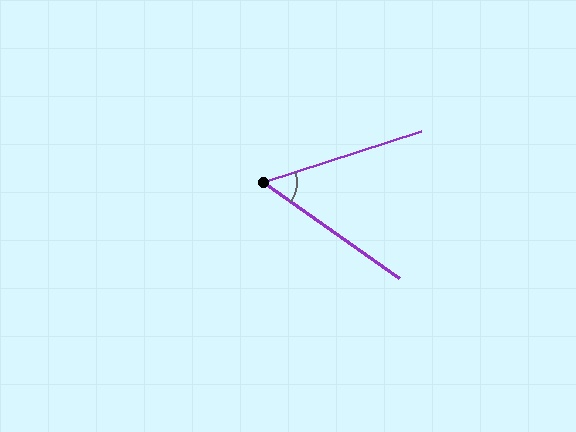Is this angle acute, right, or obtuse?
It is acute.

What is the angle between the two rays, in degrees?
Approximately 53 degrees.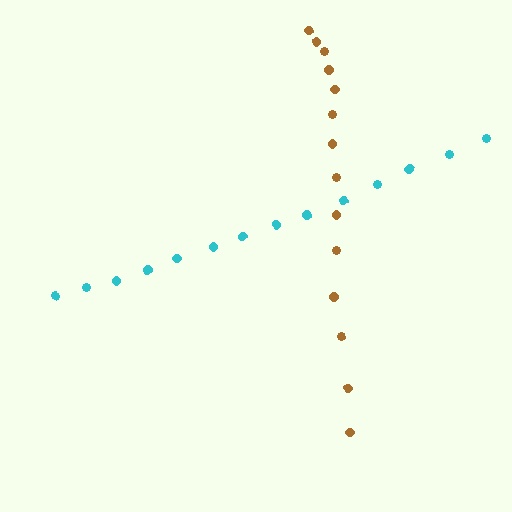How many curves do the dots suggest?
There are 2 distinct paths.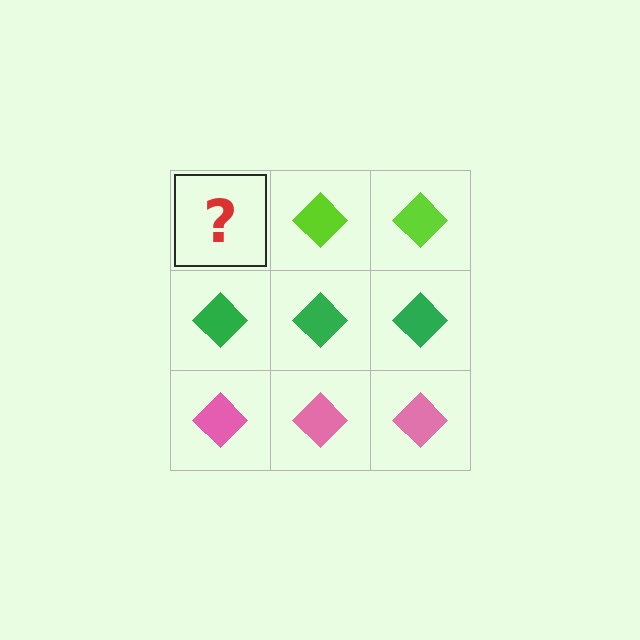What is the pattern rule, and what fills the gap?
The rule is that each row has a consistent color. The gap should be filled with a lime diamond.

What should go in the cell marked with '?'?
The missing cell should contain a lime diamond.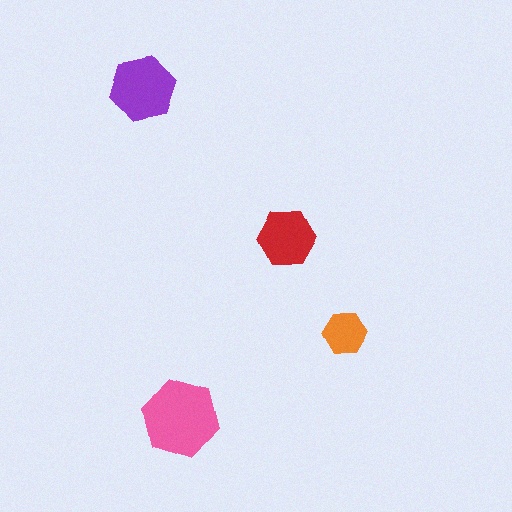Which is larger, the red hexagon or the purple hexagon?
The purple one.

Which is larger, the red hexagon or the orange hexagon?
The red one.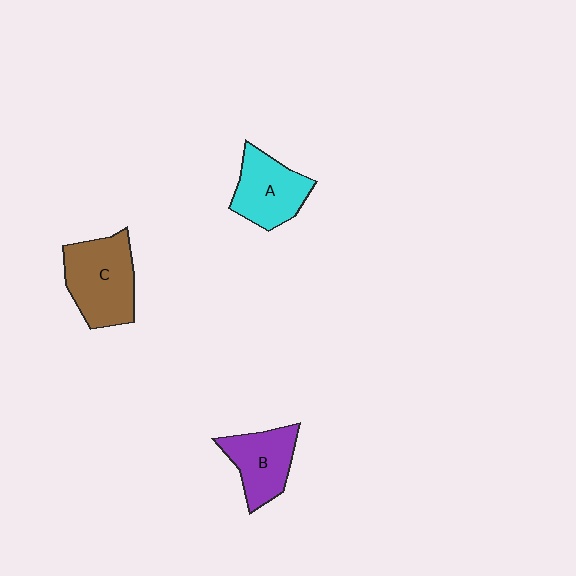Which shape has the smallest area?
Shape B (purple).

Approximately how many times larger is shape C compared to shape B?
Approximately 1.3 times.